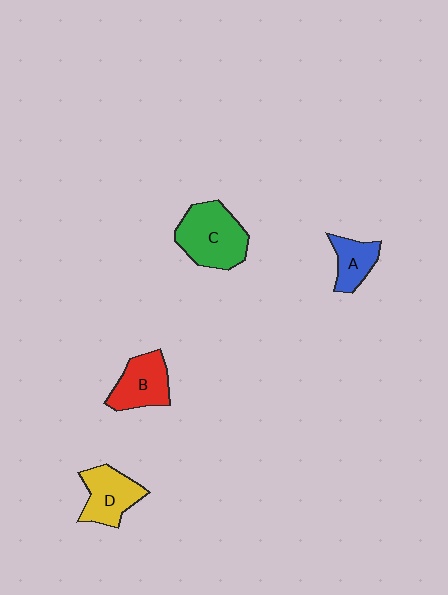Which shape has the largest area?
Shape C (green).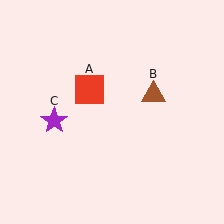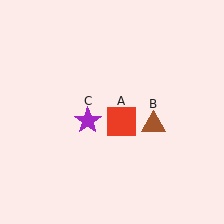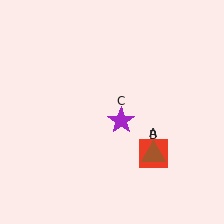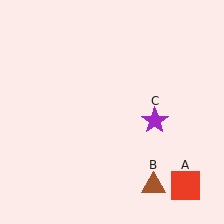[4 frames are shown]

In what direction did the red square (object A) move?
The red square (object A) moved down and to the right.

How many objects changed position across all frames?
3 objects changed position: red square (object A), brown triangle (object B), purple star (object C).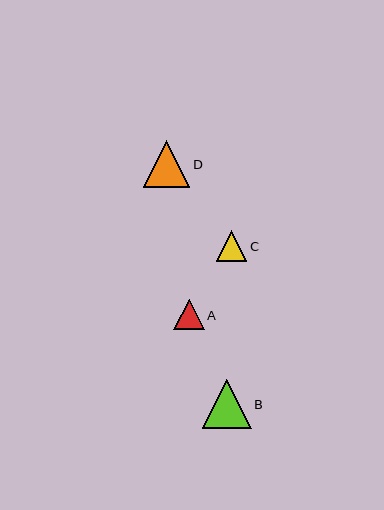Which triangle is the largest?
Triangle B is the largest with a size of approximately 49 pixels.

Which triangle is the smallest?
Triangle A is the smallest with a size of approximately 30 pixels.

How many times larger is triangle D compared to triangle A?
Triangle D is approximately 1.5 times the size of triangle A.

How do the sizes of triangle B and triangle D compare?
Triangle B and triangle D are approximately the same size.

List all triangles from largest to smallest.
From largest to smallest: B, D, C, A.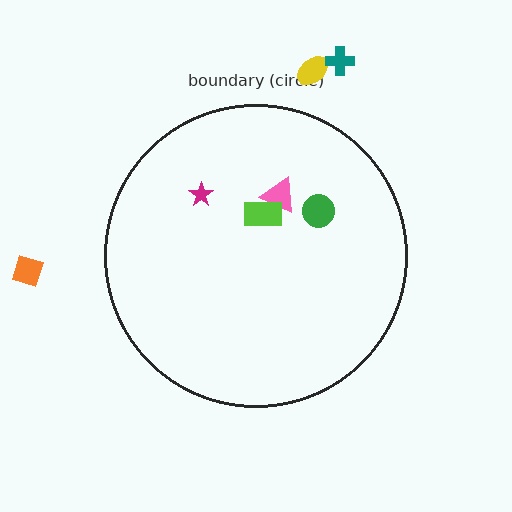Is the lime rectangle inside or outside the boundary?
Inside.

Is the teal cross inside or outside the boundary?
Outside.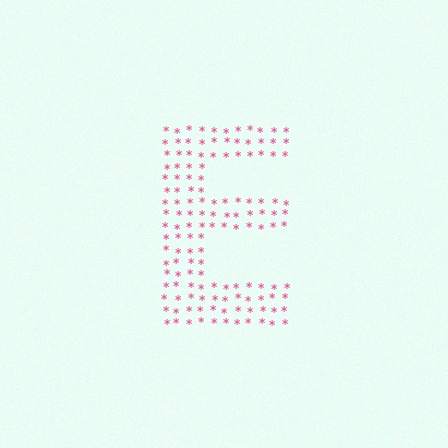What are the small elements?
The small elements are asterisks.